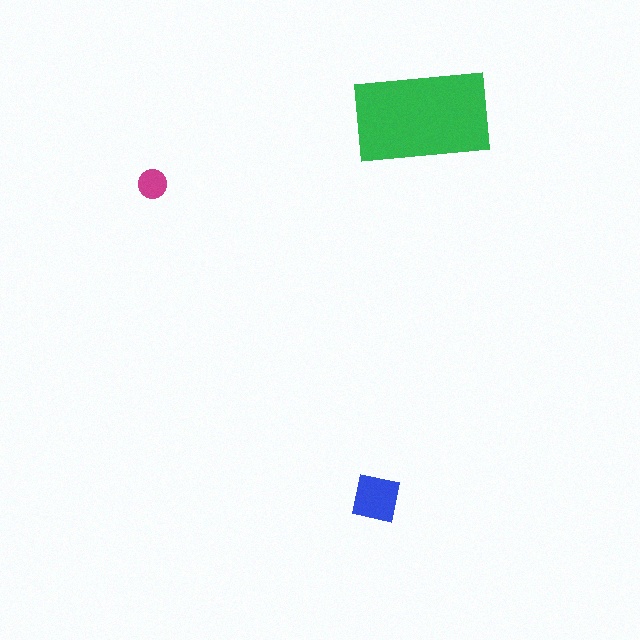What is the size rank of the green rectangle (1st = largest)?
1st.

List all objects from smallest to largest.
The magenta circle, the blue square, the green rectangle.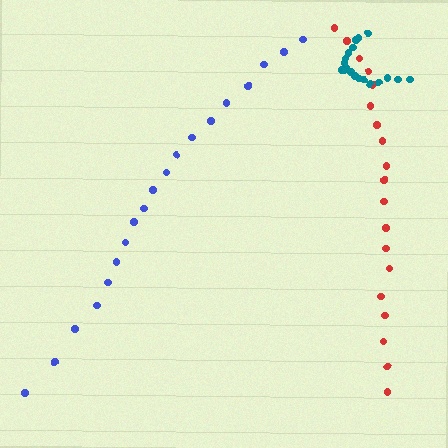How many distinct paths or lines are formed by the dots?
There are 3 distinct paths.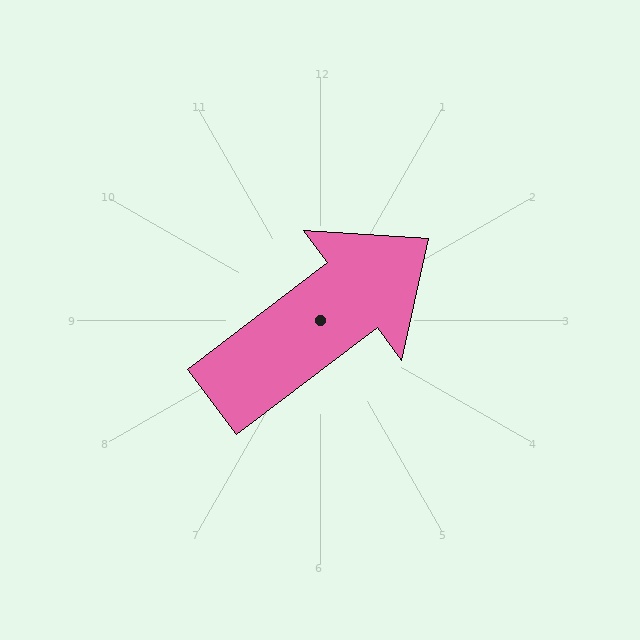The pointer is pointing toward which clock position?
Roughly 2 o'clock.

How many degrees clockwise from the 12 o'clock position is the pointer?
Approximately 53 degrees.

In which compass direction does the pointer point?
Northeast.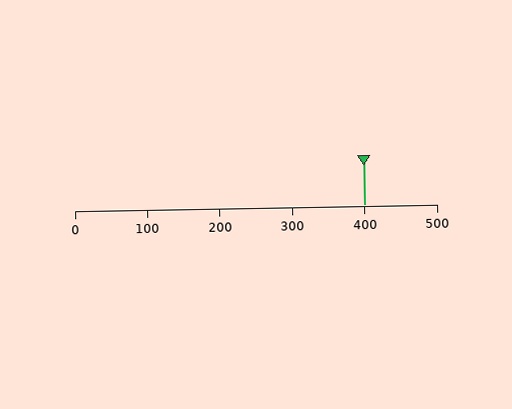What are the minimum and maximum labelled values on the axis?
The axis runs from 0 to 500.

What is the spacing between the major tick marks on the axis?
The major ticks are spaced 100 apart.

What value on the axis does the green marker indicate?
The marker indicates approximately 400.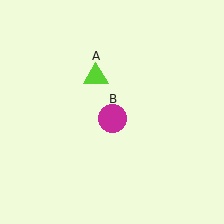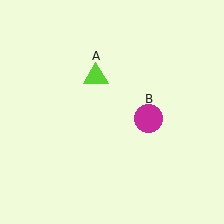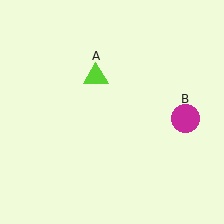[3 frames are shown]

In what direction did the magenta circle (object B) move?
The magenta circle (object B) moved right.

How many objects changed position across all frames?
1 object changed position: magenta circle (object B).